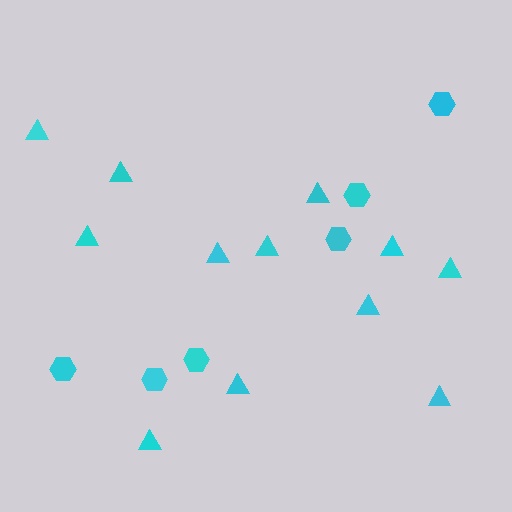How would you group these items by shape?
There are 2 groups: one group of triangles (12) and one group of hexagons (6).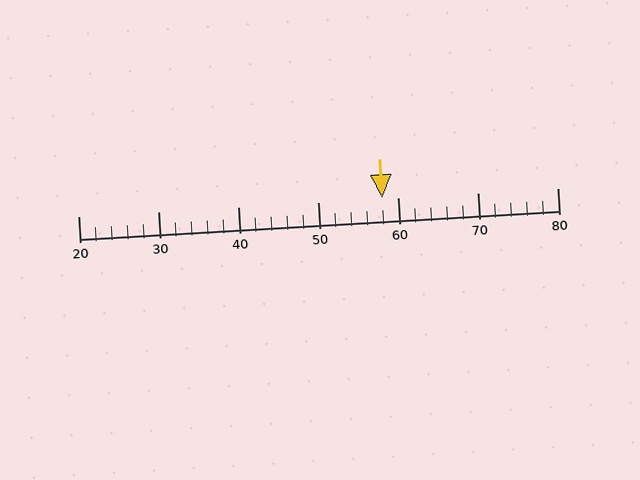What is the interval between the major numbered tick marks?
The major tick marks are spaced 10 units apart.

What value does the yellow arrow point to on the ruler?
The yellow arrow points to approximately 58.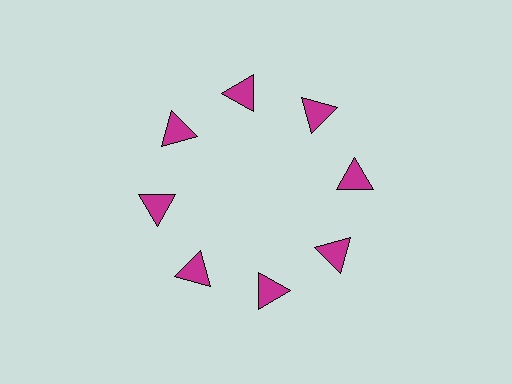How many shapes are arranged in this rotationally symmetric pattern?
There are 8 shapes, arranged in 8 groups of 1.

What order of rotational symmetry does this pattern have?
This pattern has 8-fold rotational symmetry.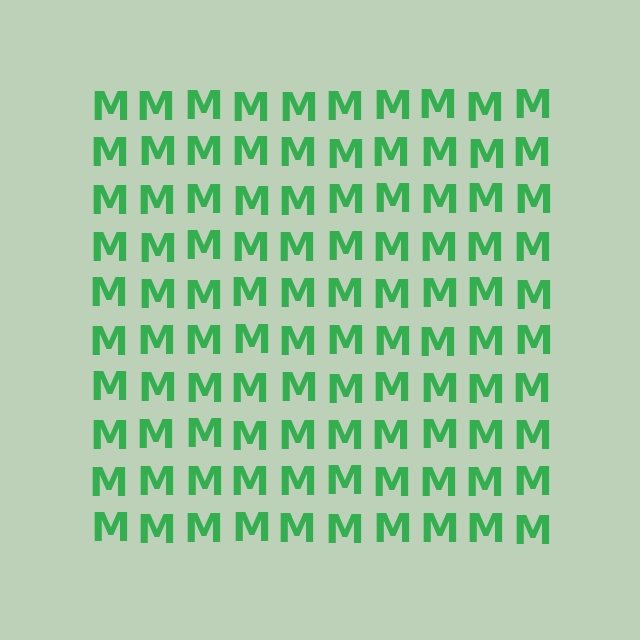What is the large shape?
The large shape is a square.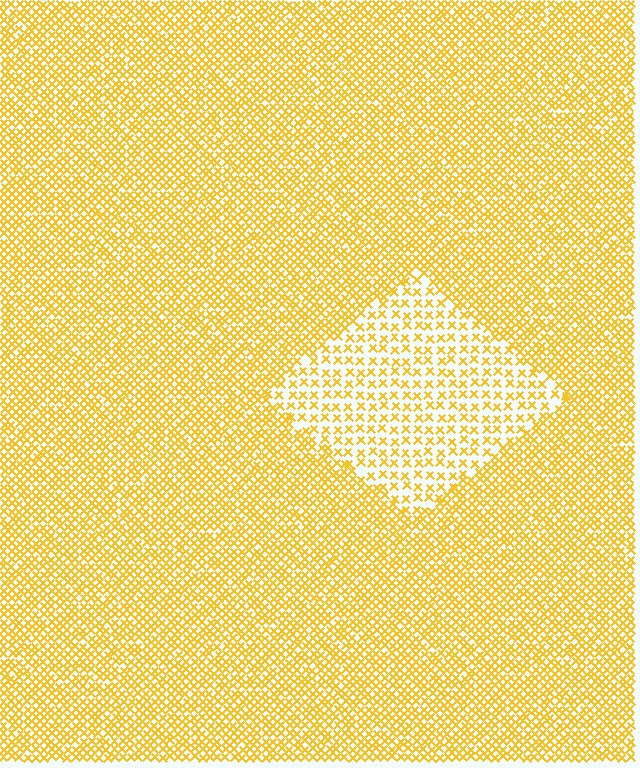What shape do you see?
I see a diamond.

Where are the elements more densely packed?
The elements are more densely packed outside the diamond boundary.